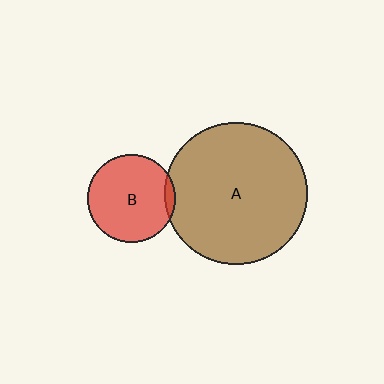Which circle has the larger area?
Circle A (brown).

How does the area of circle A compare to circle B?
Approximately 2.6 times.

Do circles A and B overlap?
Yes.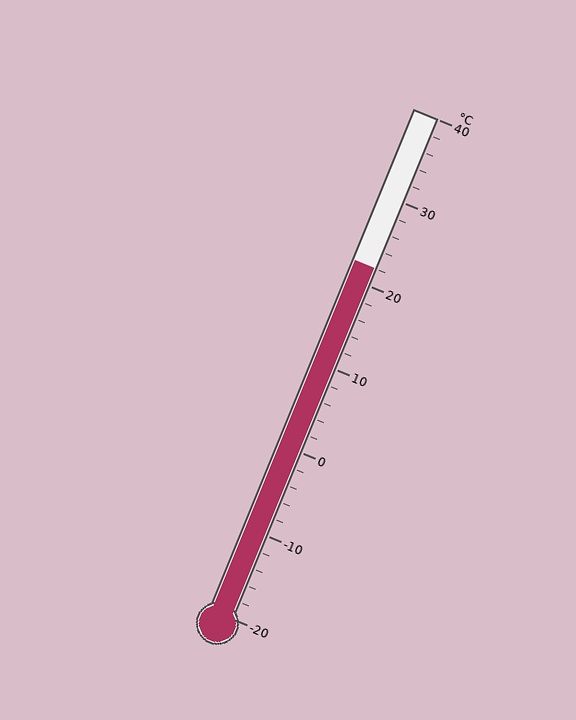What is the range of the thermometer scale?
The thermometer scale ranges from -20°C to 40°C.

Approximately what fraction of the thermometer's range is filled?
The thermometer is filled to approximately 70% of its range.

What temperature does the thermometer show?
The thermometer shows approximately 22°C.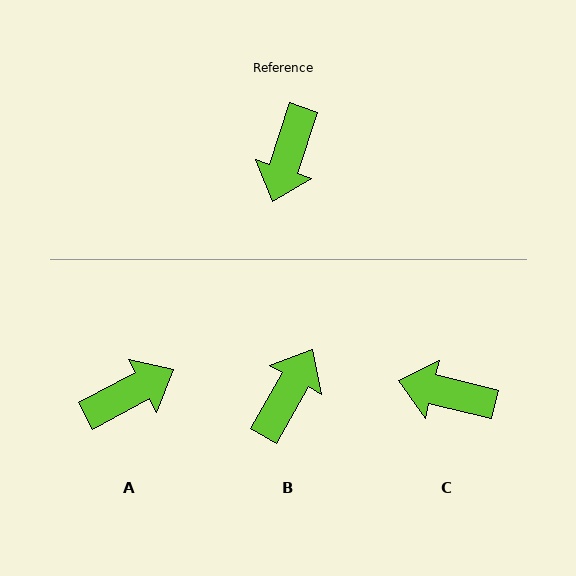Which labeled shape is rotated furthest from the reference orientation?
B, about 169 degrees away.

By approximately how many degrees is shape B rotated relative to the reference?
Approximately 169 degrees counter-clockwise.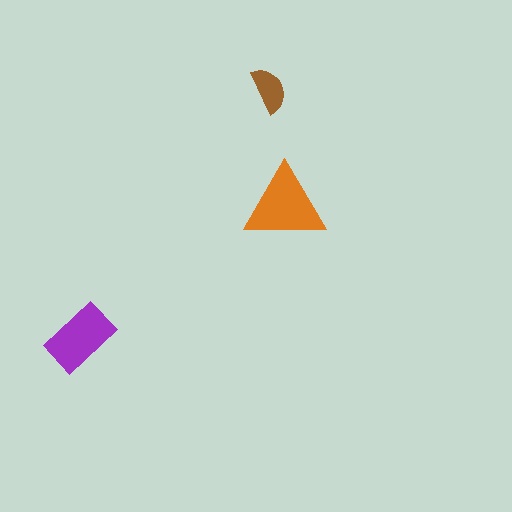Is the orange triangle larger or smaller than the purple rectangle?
Larger.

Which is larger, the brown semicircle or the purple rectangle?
The purple rectangle.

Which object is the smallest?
The brown semicircle.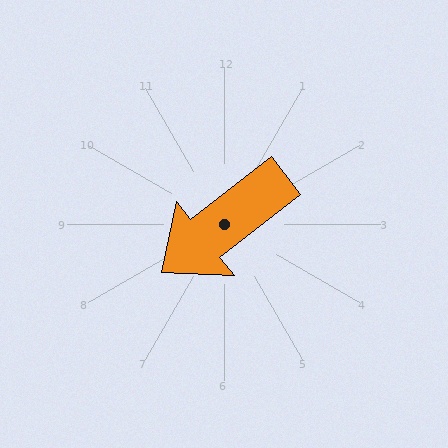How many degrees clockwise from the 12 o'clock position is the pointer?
Approximately 232 degrees.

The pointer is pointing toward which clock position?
Roughly 8 o'clock.